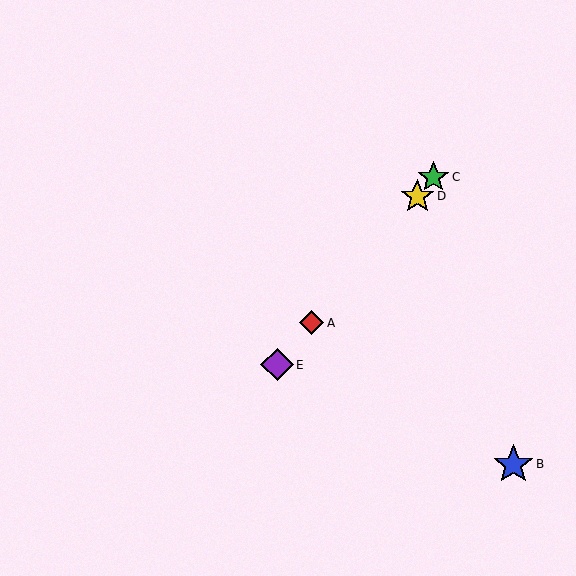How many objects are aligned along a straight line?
4 objects (A, C, D, E) are aligned along a straight line.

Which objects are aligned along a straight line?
Objects A, C, D, E are aligned along a straight line.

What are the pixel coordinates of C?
Object C is at (433, 177).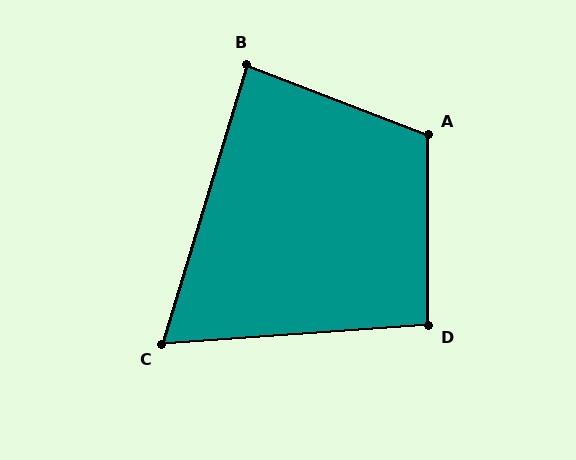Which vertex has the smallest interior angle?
C, at approximately 69 degrees.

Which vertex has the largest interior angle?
A, at approximately 111 degrees.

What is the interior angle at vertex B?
Approximately 86 degrees (approximately right).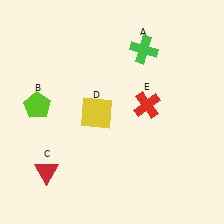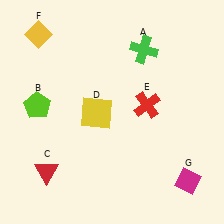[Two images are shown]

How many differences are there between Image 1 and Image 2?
There are 2 differences between the two images.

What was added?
A yellow diamond (F), a magenta diamond (G) were added in Image 2.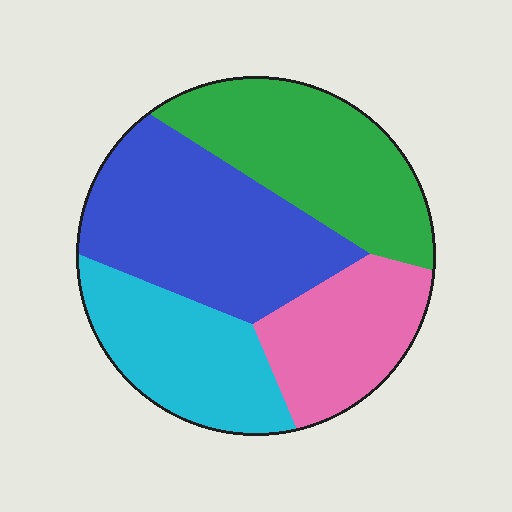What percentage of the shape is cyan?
Cyan takes up less than a quarter of the shape.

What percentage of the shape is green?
Green covers 27% of the shape.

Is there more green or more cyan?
Green.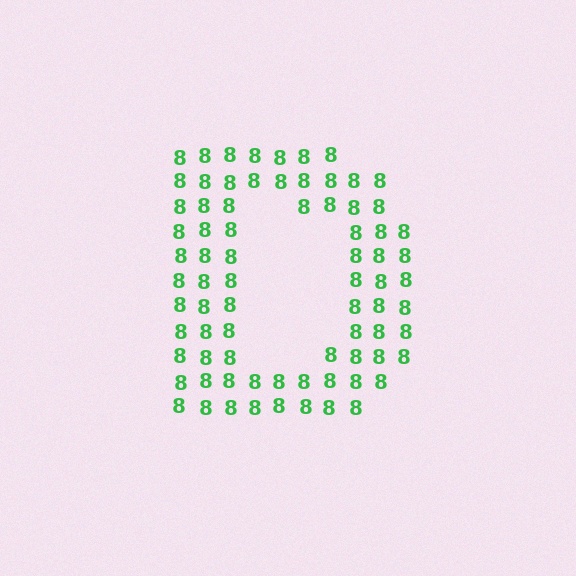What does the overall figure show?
The overall figure shows the letter D.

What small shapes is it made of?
It is made of small digit 8's.